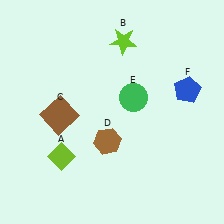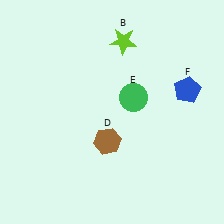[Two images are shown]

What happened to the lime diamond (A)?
The lime diamond (A) was removed in Image 2. It was in the bottom-left area of Image 1.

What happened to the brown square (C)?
The brown square (C) was removed in Image 2. It was in the bottom-left area of Image 1.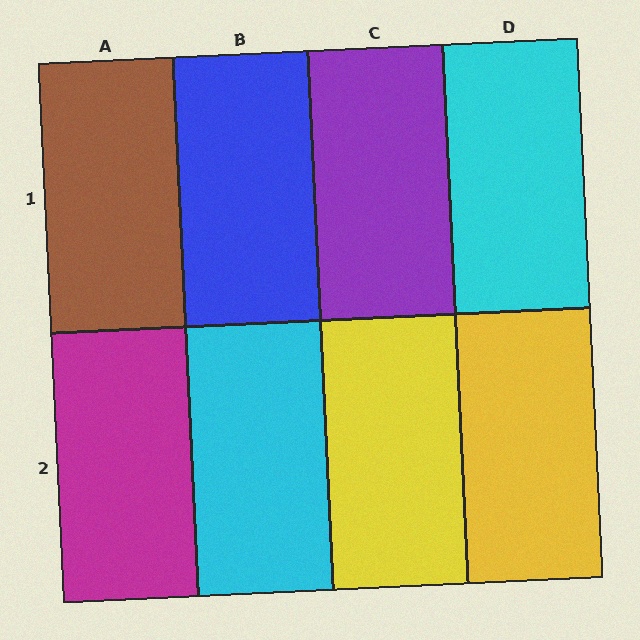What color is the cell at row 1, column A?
Brown.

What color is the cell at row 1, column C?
Purple.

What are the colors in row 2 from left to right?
Magenta, cyan, yellow, yellow.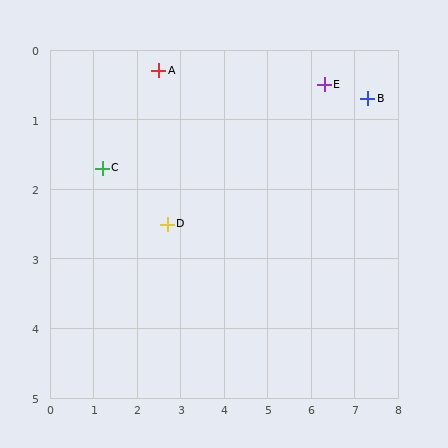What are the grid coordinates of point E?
Point E is at approximately (6.3, 0.5).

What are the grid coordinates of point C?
Point C is at approximately (1.2, 1.7).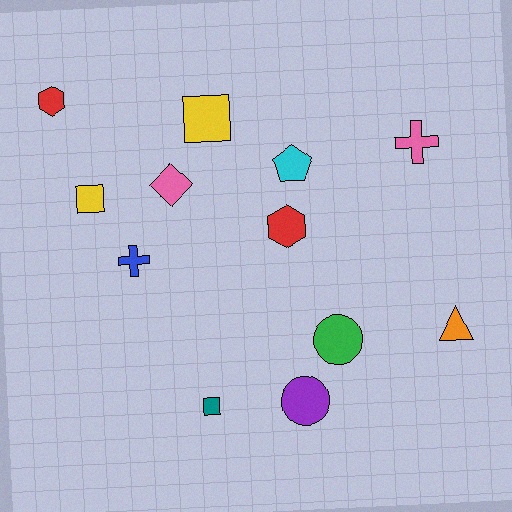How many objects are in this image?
There are 12 objects.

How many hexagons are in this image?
There are 2 hexagons.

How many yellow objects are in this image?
There are 2 yellow objects.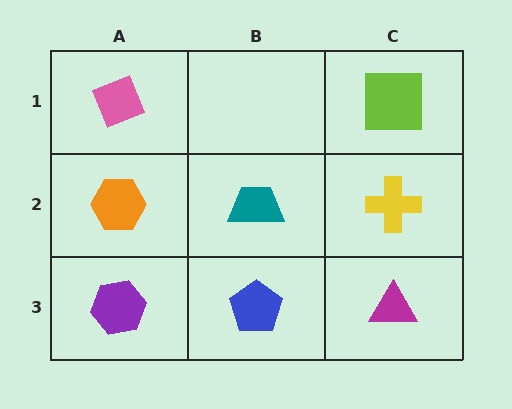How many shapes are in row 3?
3 shapes.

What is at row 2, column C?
A yellow cross.